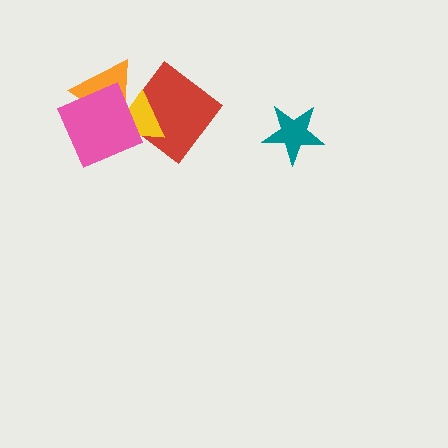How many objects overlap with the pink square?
2 objects overlap with the pink square.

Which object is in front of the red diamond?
The yellow triangle is in front of the red diamond.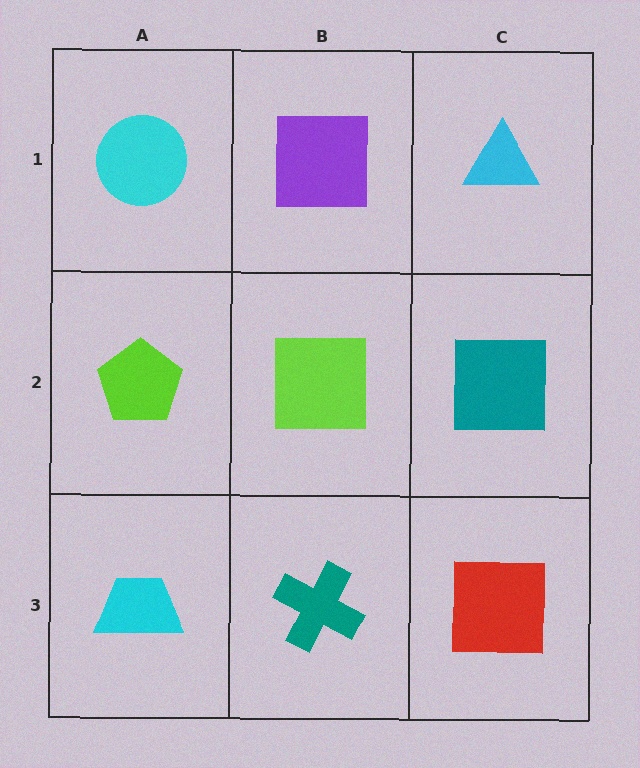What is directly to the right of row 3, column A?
A teal cross.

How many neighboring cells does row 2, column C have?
3.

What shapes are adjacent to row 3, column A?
A lime pentagon (row 2, column A), a teal cross (row 3, column B).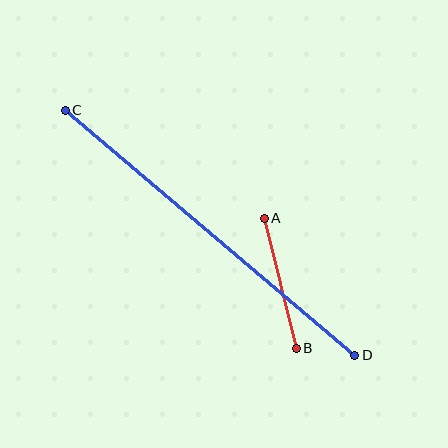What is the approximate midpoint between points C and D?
The midpoint is at approximately (210, 233) pixels.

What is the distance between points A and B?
The distance is approximately 134 pixels.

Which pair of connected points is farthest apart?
Points C and D are farthest apart.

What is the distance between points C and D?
The distance is approximately 379 pixels.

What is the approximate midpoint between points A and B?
The midpoint is at approximately (280, 283) pixels.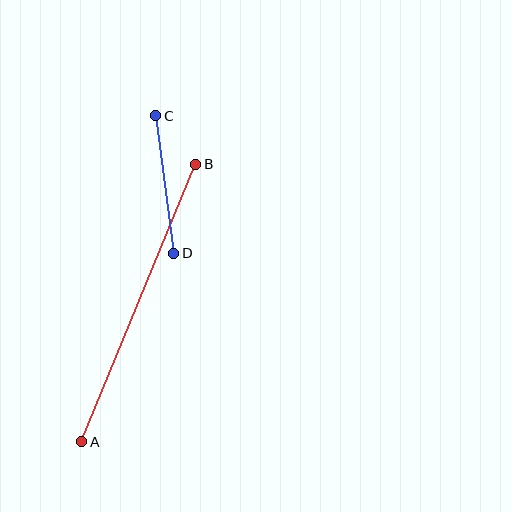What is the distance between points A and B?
The distance is approximately 300 pixels.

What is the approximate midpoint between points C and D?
The midpoint is at approximately (165, 184) pixels.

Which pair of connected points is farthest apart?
Points A and B are farthest apart.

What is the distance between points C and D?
The distance is approximately 139 pixels.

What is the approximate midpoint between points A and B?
The midpoint is at approximately (139, 303) pixels.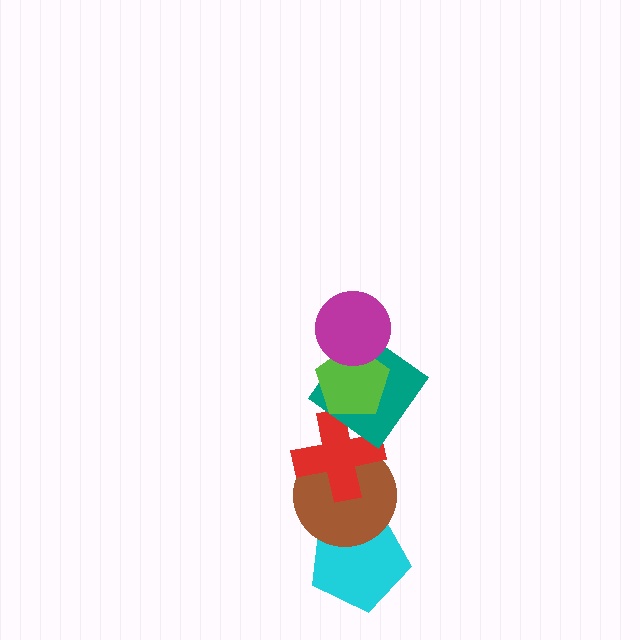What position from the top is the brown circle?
The brown circle is 5th from the top.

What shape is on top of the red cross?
The teal diamond is on top of the red cross.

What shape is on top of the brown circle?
The red cross is on top of the brown circle.